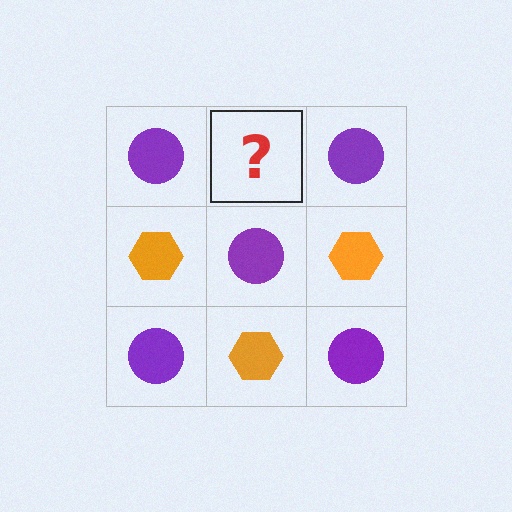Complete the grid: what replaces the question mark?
The question mark should be replaced with an orange hexagon.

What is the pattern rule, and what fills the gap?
The rule is that it alternates purple circle and orange hexagon in a checkerboard pattern. The gap should be filled with an orange hexagon.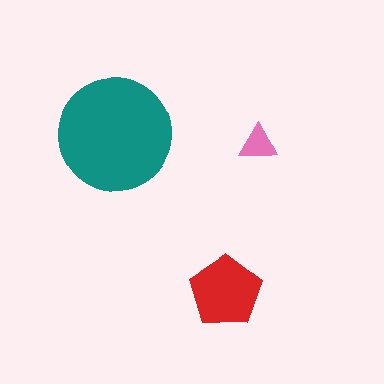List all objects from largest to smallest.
The teal circle, the red pentagon, the pink triangle.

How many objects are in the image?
There are 3 objects in the image.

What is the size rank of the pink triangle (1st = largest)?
3rd.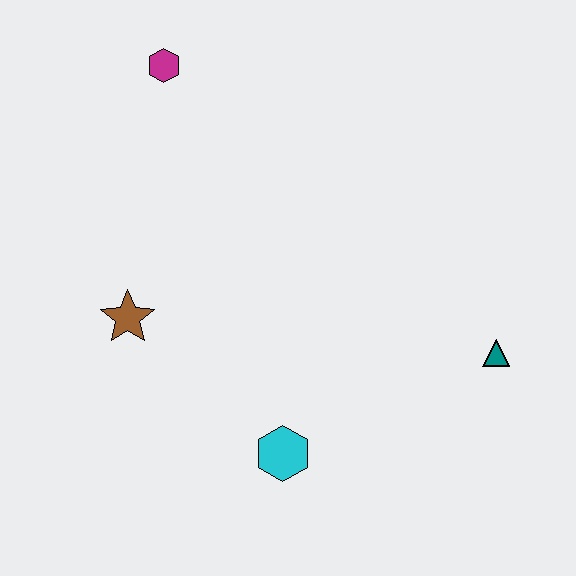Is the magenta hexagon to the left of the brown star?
No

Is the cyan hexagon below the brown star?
Yes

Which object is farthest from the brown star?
The teal triangle is farthest from the brown star.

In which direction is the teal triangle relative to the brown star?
The teal triangle is to the right of the brown star.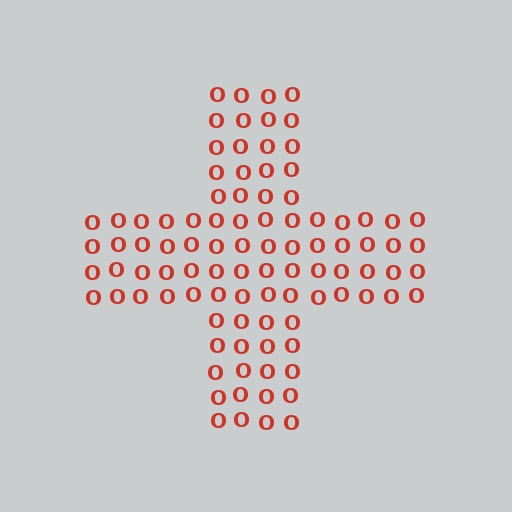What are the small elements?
The small elements are letter O's.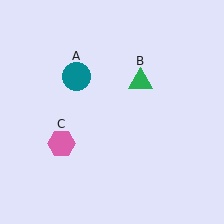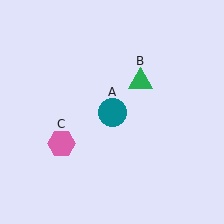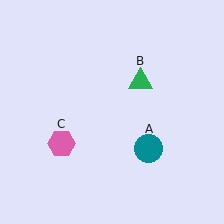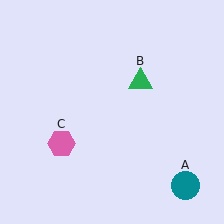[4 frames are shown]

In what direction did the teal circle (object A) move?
The teal circle (object A) moved down and to the right.